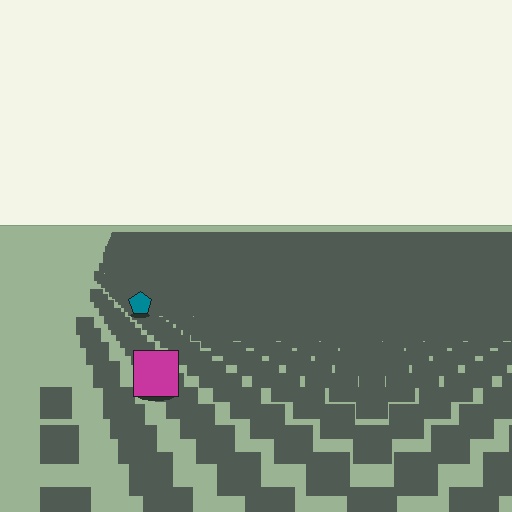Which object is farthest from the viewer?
The teal pentagon is farthest from the viewer. It appears smaller and the ground texture around it is denser.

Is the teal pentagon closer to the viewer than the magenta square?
No. The magenta square is closer — you can tell from the texture gradient: the ground texture is coarser near it.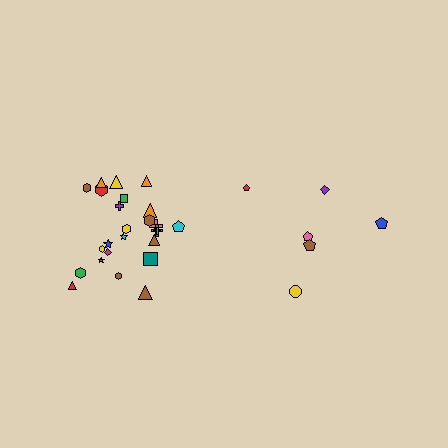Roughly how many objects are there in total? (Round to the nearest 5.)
Roughly 30 objects in total.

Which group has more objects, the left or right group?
The left group.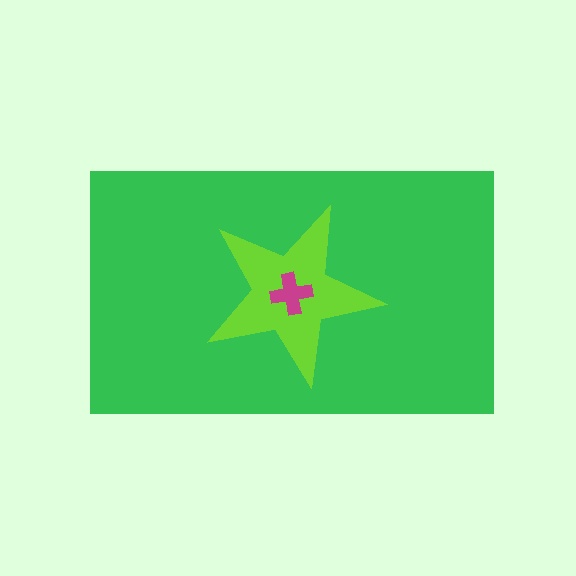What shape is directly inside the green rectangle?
The lime star.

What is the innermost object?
The magenta cross.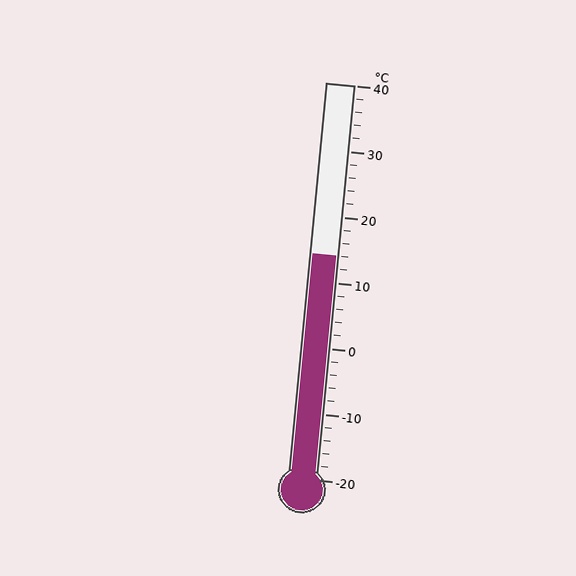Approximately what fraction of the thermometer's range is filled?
The thermometer is filled to approximately 55% of its range.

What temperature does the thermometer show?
The thermometer shows approximately 14°C.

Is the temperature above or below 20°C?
The temperature is below 20°C.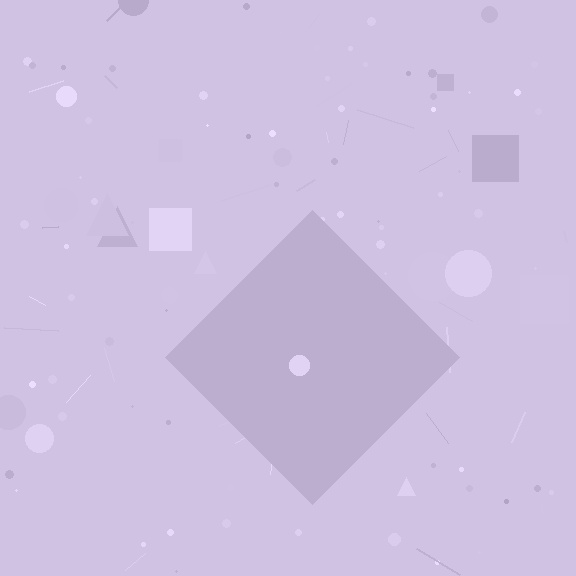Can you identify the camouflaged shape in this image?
The camouflaged shape is a diamond.